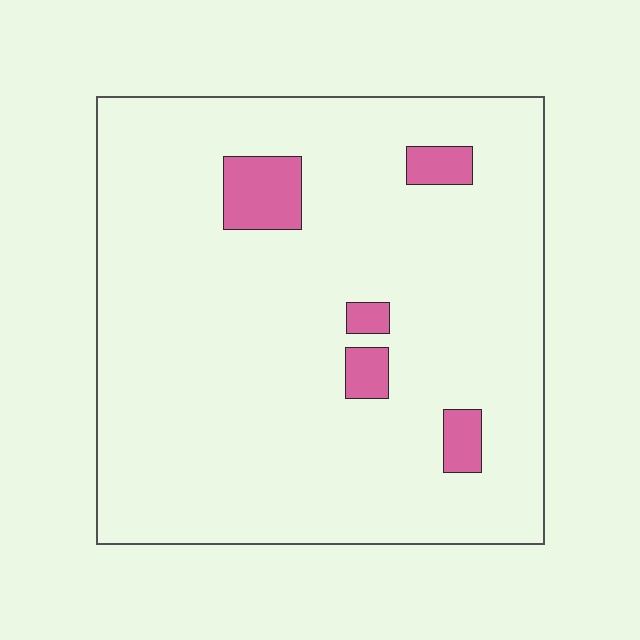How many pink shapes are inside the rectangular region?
5.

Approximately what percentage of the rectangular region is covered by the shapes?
Approximately 5%.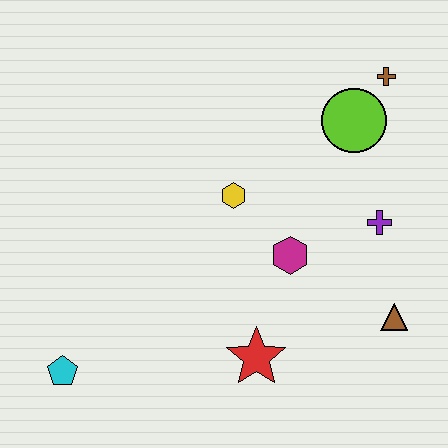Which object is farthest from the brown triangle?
The cyan pentagon is farthest from the brown triangle.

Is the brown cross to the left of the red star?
No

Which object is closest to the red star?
The magenta hexagon is closest to the red star.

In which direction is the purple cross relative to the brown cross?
The purple cross is below the brown cross.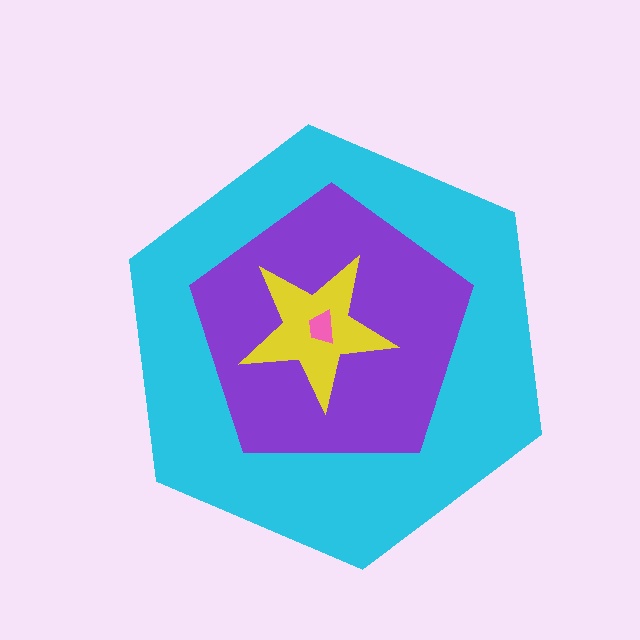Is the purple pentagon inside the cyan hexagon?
Yes.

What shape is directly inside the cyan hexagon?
The purple pentagon.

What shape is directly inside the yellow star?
The pink trapezoid.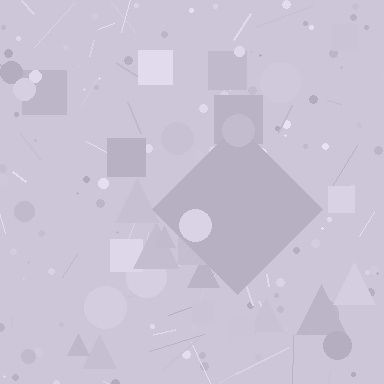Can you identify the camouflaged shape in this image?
The camouflaged shape is a diamond.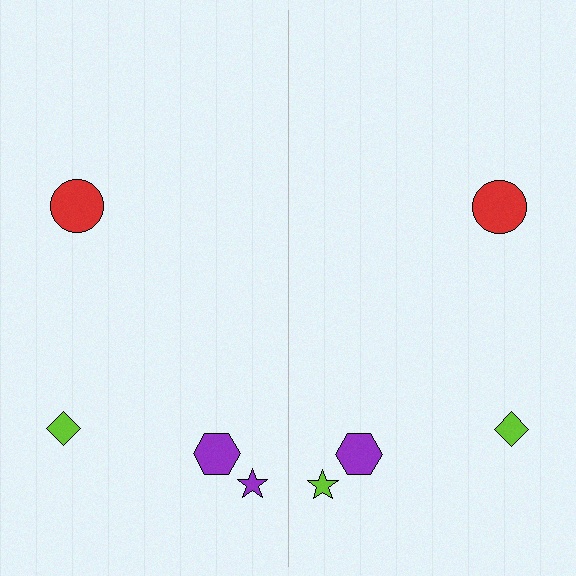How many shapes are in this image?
There are 8 shapes in this image.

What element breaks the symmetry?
The lime star on the right side breaks the symmetry — its mirror counterpart is purple.